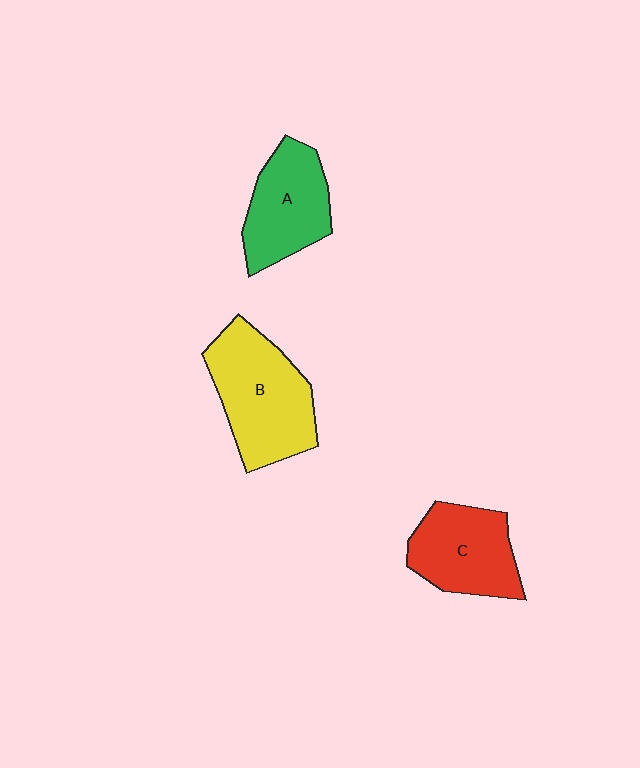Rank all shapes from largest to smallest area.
From largest to smallest: B (yellow), C (red), A (green).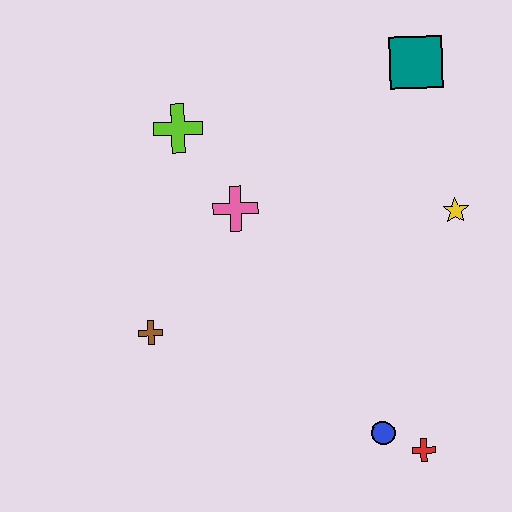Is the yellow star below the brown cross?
No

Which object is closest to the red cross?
The blue circle is closest to the red cross.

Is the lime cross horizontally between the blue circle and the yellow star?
No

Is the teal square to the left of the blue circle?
No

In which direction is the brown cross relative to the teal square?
The brown cross is to the left of the teal square.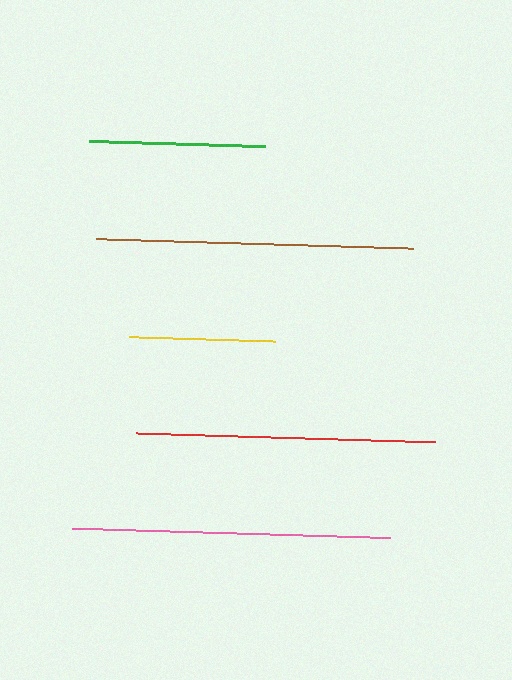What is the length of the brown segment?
The brown segment is approximately 317 pixels long.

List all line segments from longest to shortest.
From longest to shortest: pink, brown, red, green, yellow.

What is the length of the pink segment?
The pink segment is approximately 317 pixels long.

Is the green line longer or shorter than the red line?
The red line is longer than the green line.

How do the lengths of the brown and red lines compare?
The brown and red lines are approximately the same length.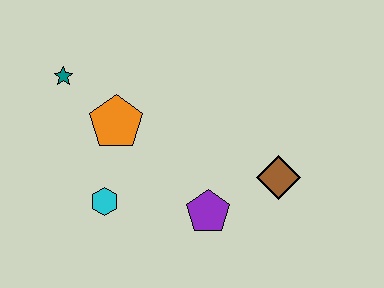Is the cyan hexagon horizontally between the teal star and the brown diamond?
Yes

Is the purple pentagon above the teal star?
No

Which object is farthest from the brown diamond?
The teal star is farthest from the brown diamond.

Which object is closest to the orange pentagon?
The teal star is closest to the orange pentagon.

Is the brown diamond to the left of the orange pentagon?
No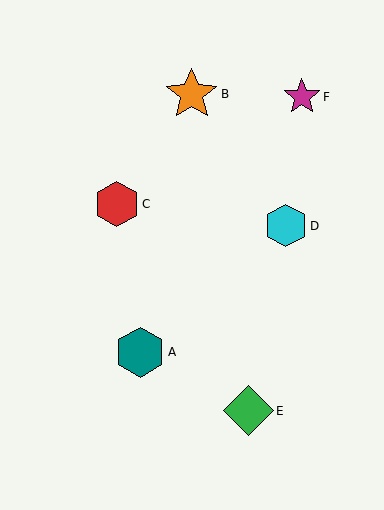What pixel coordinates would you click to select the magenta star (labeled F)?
Click at (302, 97) to select the magenta star F.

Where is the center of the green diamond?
The center of the green diamond is at (248, 411).